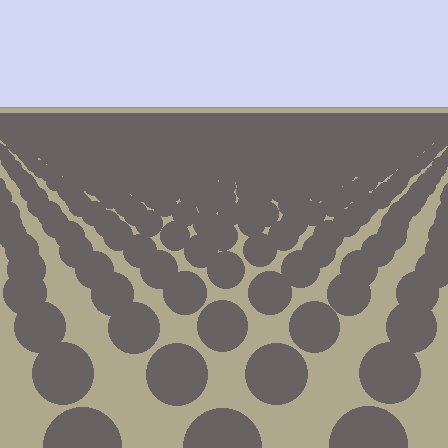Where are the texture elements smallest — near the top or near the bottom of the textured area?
Near the top.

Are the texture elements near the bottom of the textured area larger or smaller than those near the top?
Larger. Near the bottom, elements are closer to the viewer and appear at a bigger on-screen size.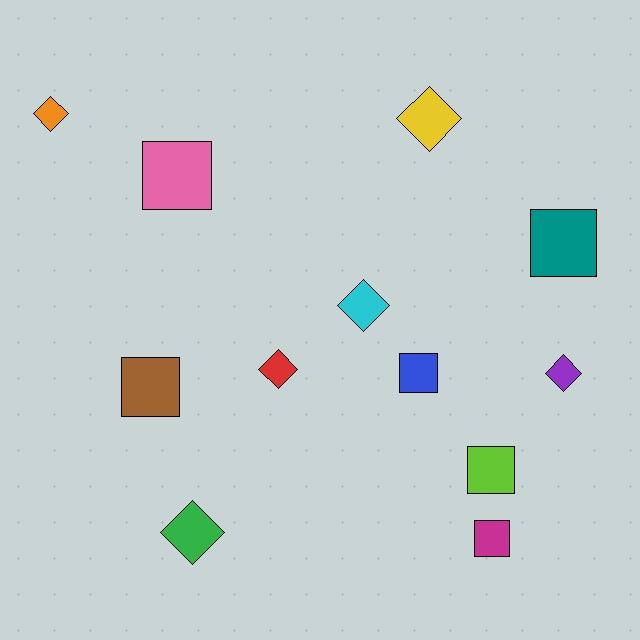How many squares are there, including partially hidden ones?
There are 6 squares.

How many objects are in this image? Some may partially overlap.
There are 12 objects.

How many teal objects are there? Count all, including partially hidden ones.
There is 1 teal object.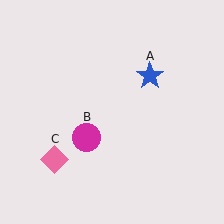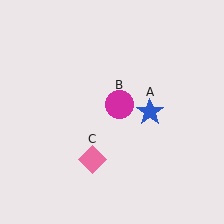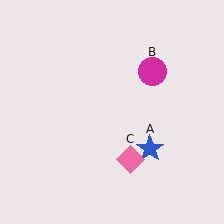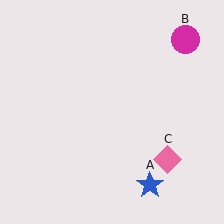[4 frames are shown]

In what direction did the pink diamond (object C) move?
The pink diamond (object C) moved right.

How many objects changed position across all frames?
3 objects changed position: blue star (object A), magenta circle (object B), pink diamond (object C).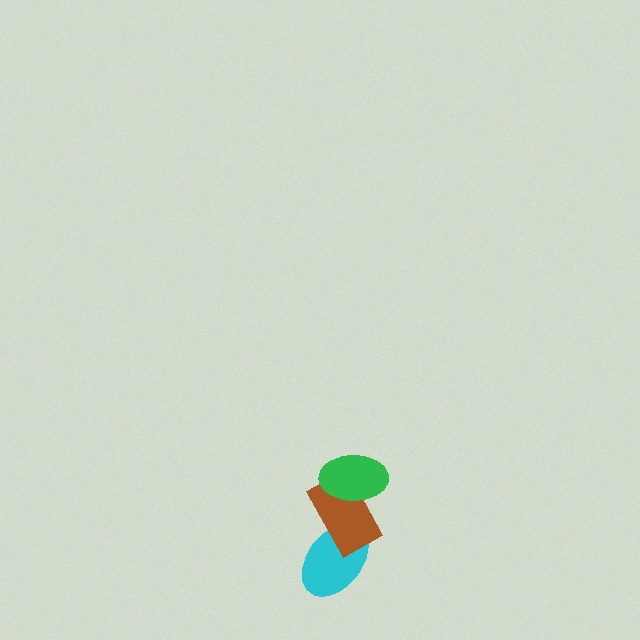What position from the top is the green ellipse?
The green ellipse is 1st from the top.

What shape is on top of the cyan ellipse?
The brown rectangle is on top of the cyan ellipse.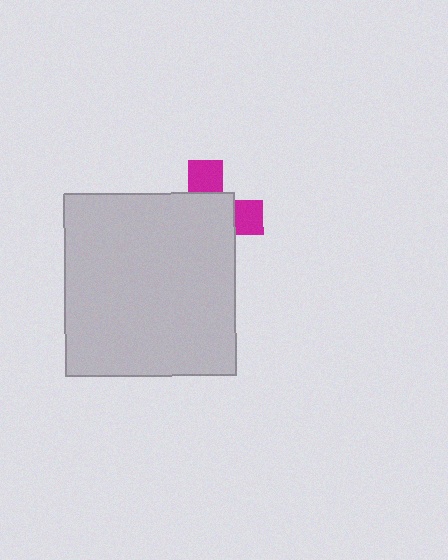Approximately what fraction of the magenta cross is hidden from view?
Roughly 69% of the magenta cross is hidden behind the light gray rectangle.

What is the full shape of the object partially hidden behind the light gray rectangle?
The partially hidden object is a magenta cross.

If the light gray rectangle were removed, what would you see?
You would see the complete magenta cross.